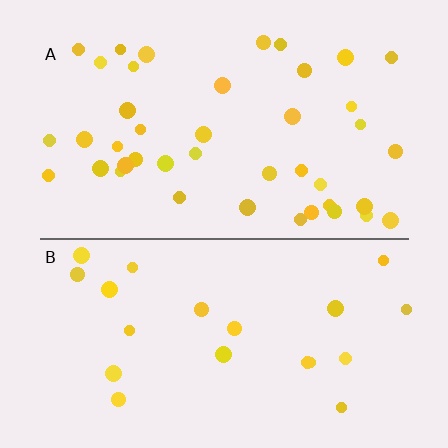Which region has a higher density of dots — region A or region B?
A (the top).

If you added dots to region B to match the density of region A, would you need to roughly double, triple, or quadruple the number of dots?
Approximately double.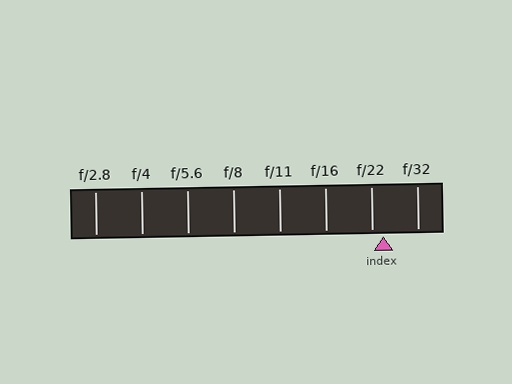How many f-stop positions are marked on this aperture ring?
There are 8 f-stop positions marked.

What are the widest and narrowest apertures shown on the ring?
The widest aperture shown is f/2.8 and the narrowest is f/32.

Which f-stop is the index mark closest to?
The index mark is closest to f/22.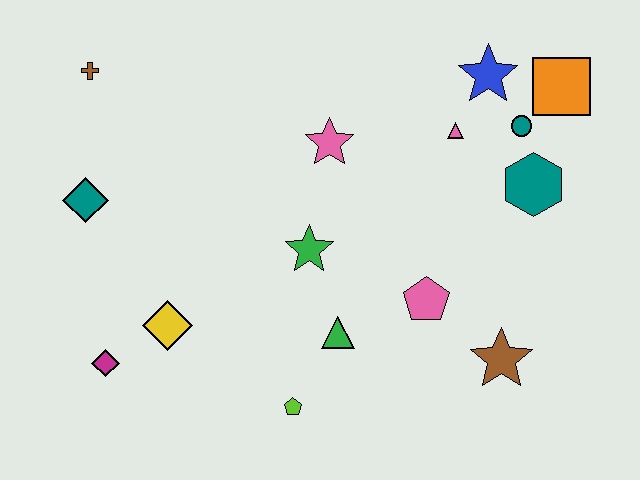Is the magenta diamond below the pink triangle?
Yes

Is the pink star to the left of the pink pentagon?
Yes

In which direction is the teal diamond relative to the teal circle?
The teal diamond is to the left of the teal circle.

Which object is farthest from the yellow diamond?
The orange square is farthest from the yellow diamond.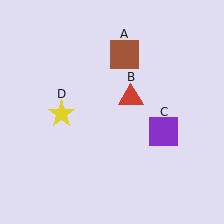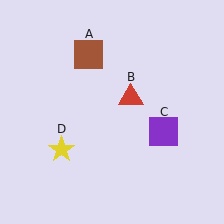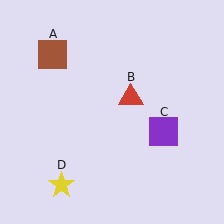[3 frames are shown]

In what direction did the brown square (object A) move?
The brown square (object A) moved left.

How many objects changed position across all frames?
2 objects changed position: brown square (object A), yellow star (object D).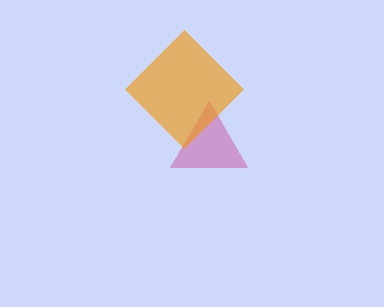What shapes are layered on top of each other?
The layered shapes are: a magenta triangle, an orange diamond.